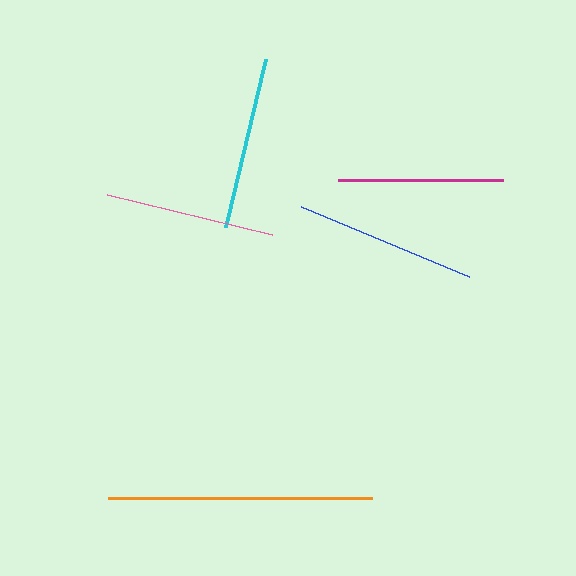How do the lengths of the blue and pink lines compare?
The blue and pink lines are approximately the same length.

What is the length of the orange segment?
The orange segment is approximately 264 pixels long.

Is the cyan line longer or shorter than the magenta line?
The cyan line is longer than the magenta line.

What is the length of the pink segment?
The pink segment is approximately 170 pixels long.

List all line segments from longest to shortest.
From longest to shortest: orange, blue, cyan, pink, magenta.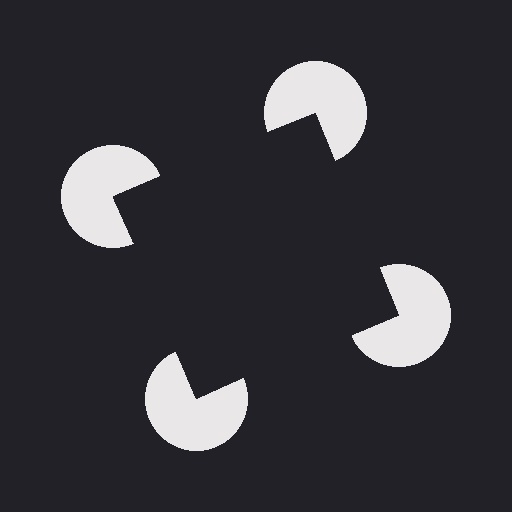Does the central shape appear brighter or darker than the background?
It typically appears slightly darker than the background, even though no actual brightness change is drawn.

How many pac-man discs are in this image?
There are 4 — one at each vertex of the illusory square.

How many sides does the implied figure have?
4 sides.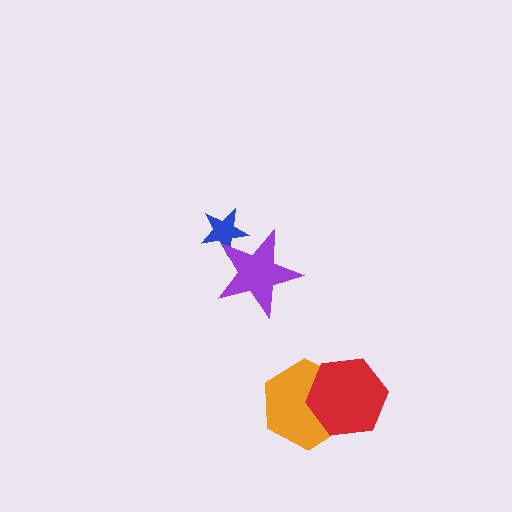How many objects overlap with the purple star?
1 object overlaps with the purple star.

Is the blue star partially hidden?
Yes, it is partially covered by another shape.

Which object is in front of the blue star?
The purple star is in front of the blue star.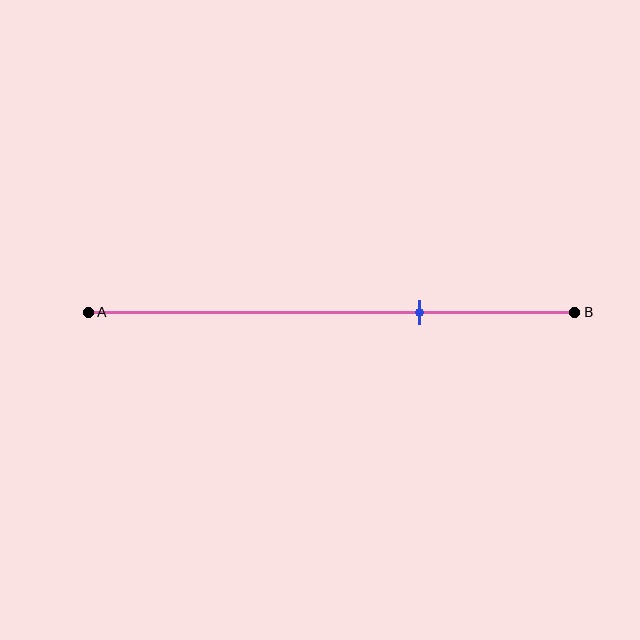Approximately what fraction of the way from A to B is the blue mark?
The blue mark is approximately 70% of the way from A to B.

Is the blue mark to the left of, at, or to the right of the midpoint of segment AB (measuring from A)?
The blue mark is to the right of the midpoint of segment AB.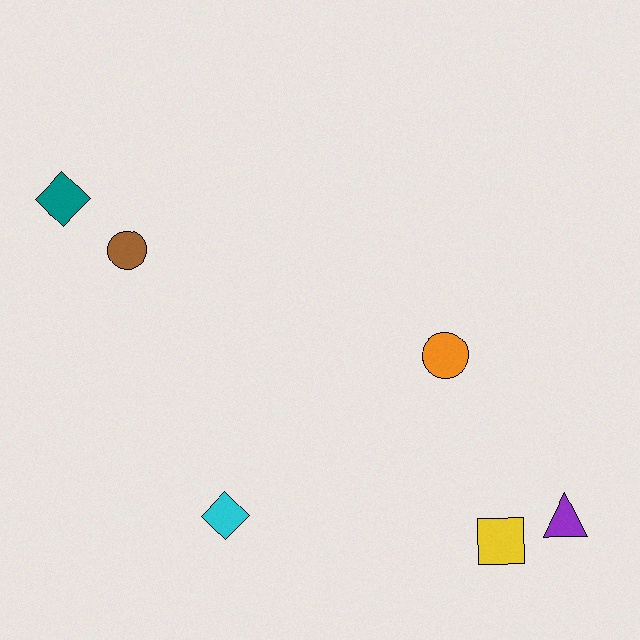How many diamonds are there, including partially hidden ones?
There are 2 diamonds.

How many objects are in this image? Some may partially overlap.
There are 6 objects.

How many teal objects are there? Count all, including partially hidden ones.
There is 1 teal object.